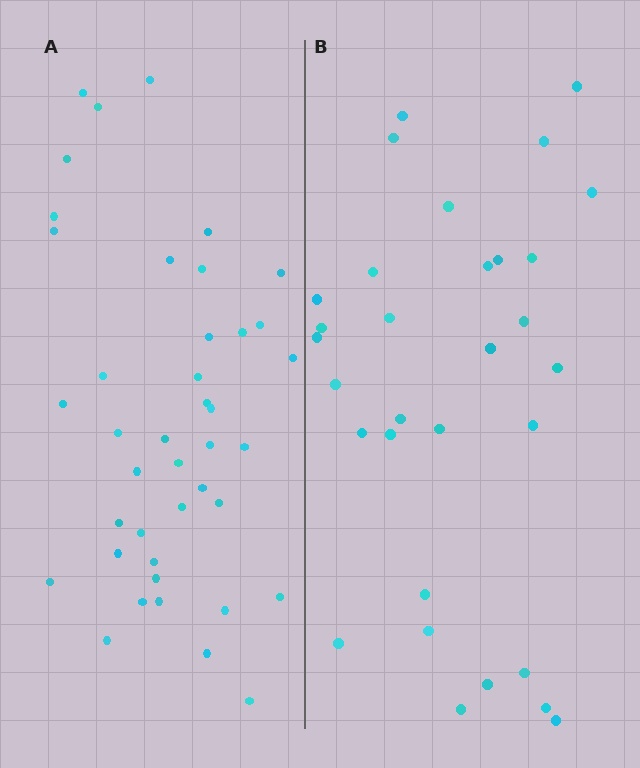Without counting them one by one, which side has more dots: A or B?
Region A (the left region) has more dots.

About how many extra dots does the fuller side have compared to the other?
Region A has roughly 10 or so more dots than region B.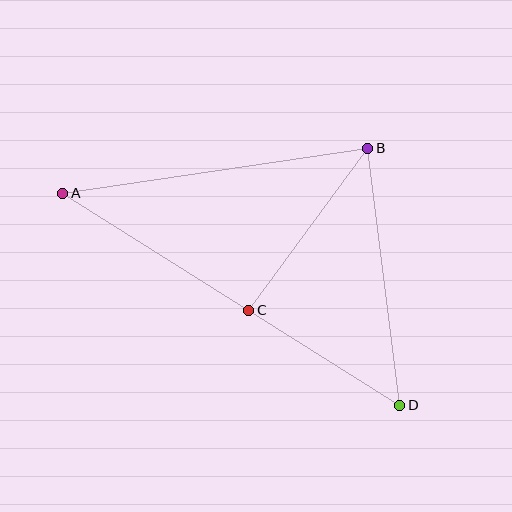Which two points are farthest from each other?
Points A and D are farthest from each other.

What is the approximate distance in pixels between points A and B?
The distance between A and B is approximately 309 pixels.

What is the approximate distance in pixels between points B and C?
The distance between B and C is approximately 201 pixels.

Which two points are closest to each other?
Points C and D are closest to each other.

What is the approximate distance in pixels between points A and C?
The distance between A and C is approximately 220 pixels.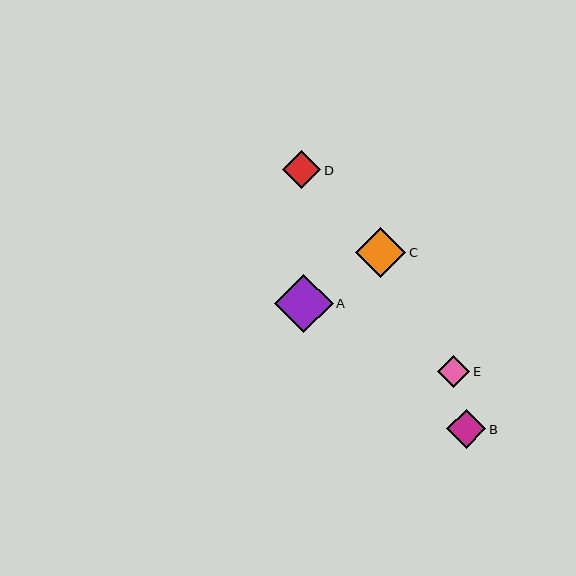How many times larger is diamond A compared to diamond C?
Diamond A is approximately 1.2 times the size of diamond C.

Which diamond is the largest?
Diamond A is the largest with a size of approximately 59 pixels.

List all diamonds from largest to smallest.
From largest to smallest: A, C, B, D, E.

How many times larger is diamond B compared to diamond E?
Diamond B is approximately 1.2 times the size of diamond E.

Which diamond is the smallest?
Diamond E is the smallest with a size of approximately 32 pixels.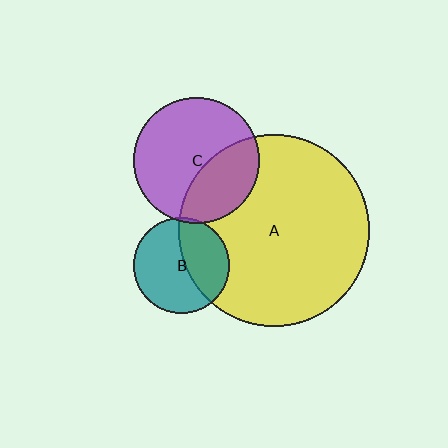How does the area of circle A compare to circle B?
Approximately 4.0 times.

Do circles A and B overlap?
Yes.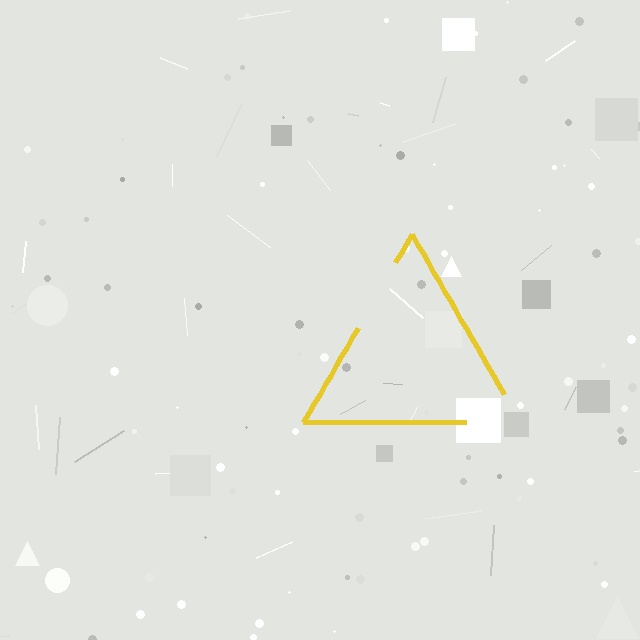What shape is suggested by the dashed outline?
The dashed outline suggests a triangle.